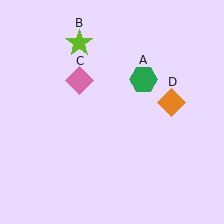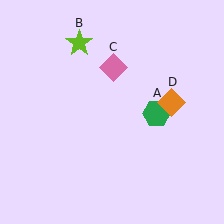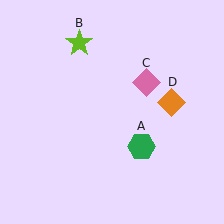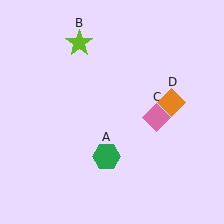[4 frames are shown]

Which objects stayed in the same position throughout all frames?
Lime star (object B) and orange diamond (object D) remained stationary.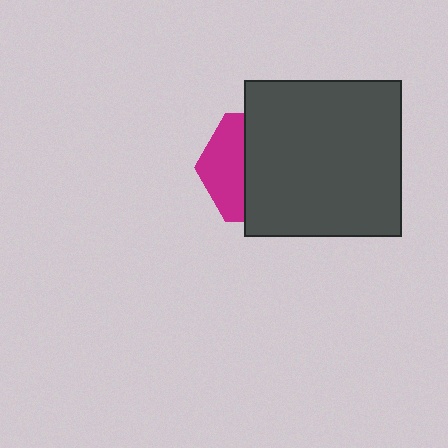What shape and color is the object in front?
The object in front is a dark gray square.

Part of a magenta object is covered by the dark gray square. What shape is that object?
It is a hexagon.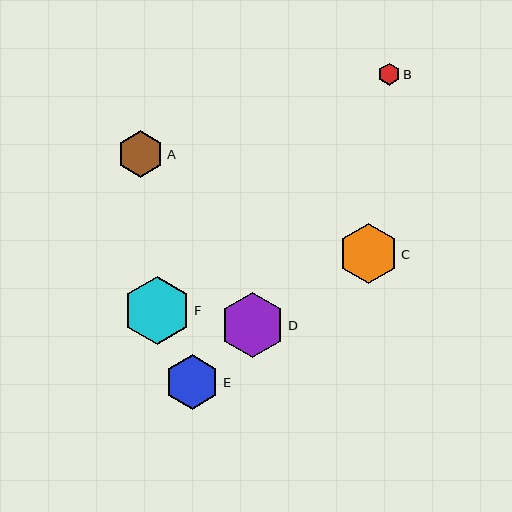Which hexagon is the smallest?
Hexagon B is the smallest with a size of approximately 22 pixels.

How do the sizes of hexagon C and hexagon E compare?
Hexagon C and hexagon E are approximately the same size.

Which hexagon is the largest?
Hexagon F is the largest with a size of approximately 68 pixels.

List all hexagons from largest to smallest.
From largest to smallest: F, D, C, E, A, B.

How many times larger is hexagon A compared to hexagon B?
Hexagon A is approximately 2.1 times the size of hexagon B.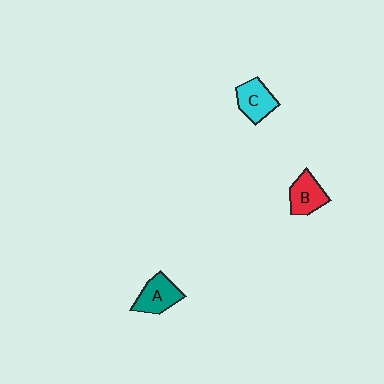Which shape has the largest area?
Shape A (teal).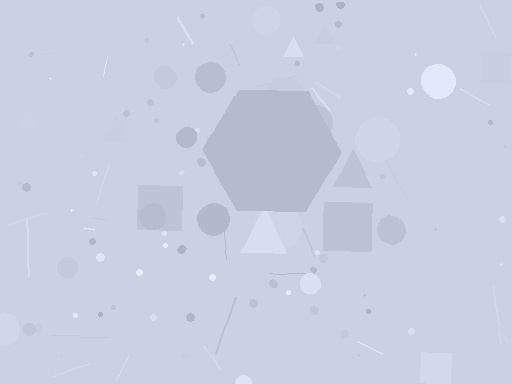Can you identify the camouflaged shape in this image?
The camouflaged shape is a hexagon.